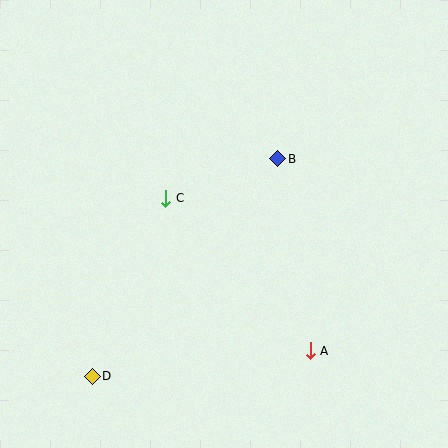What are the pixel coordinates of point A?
Point A is at (310, 351).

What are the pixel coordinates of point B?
Point B is at (278, 159).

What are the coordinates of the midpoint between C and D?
The midpoint between C and D is at (129, 287).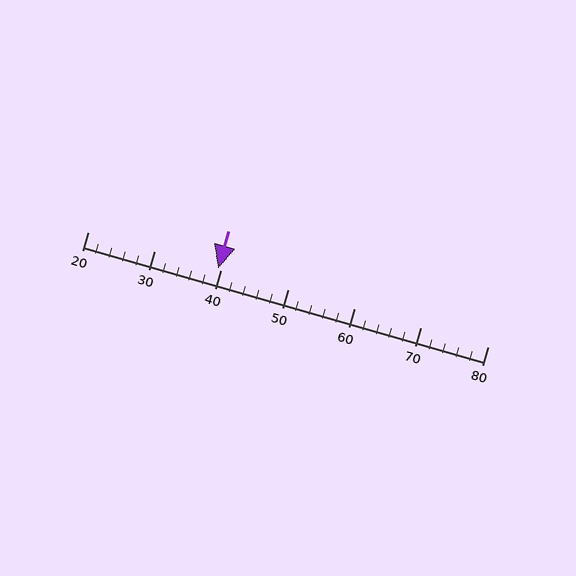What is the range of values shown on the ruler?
The ruler shows values from 20 to 80.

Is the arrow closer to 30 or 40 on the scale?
The arrow is closer to 40.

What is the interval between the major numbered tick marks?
The major tick marks are spaced 10 units apart.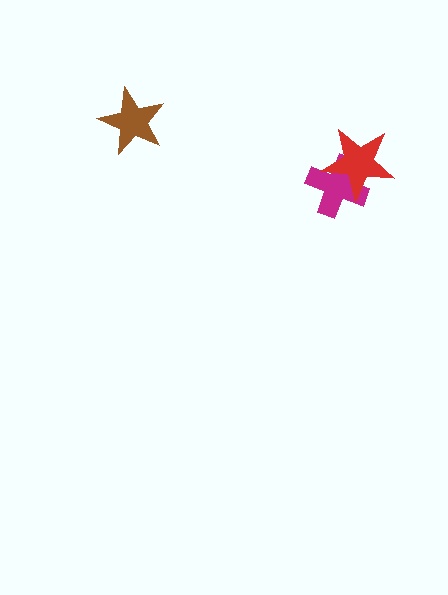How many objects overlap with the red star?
1 object overlaps with the red star.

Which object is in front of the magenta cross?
The red star is in front of the magenta cross.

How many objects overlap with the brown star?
0 objects overlap with the brown star.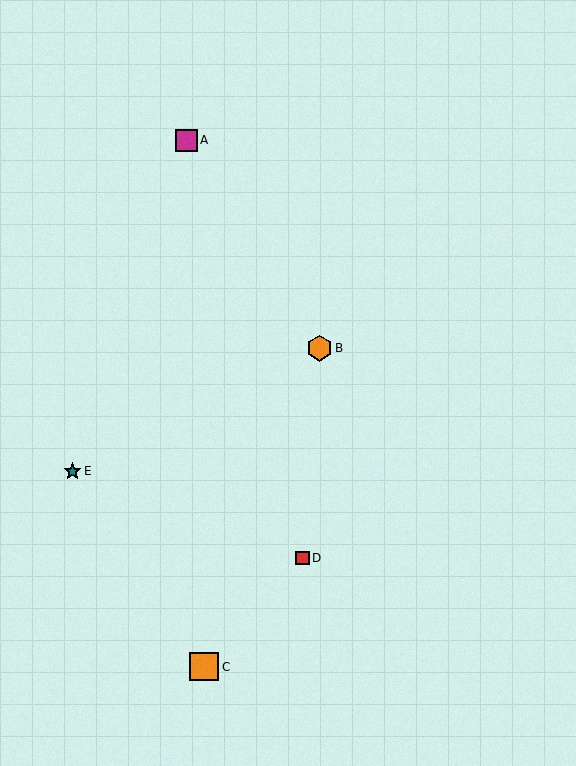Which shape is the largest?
The orange square (labeled C) is the largest.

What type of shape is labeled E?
Shape E is a teal star.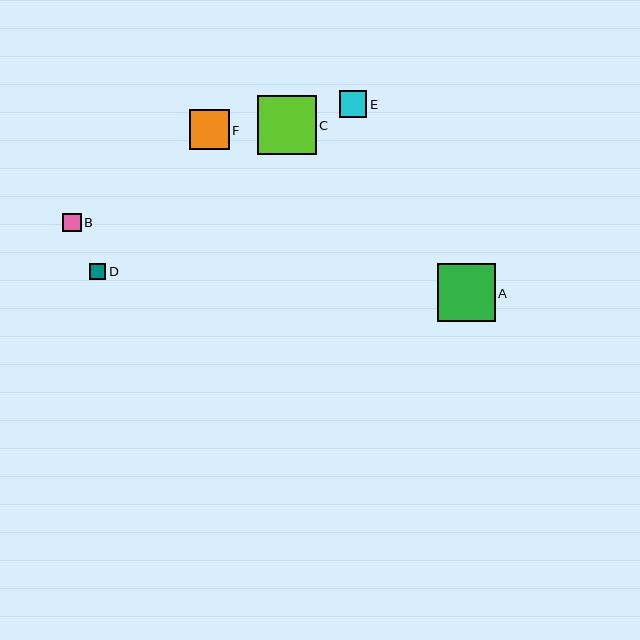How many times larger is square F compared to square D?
Square F is approximately 2.5 times the size of square D.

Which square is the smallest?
Square D is the smallest with a size of approximately 16 pixels.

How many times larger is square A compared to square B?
Square A is approximately 3.2 times the size of square B.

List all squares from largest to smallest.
From largest to smallest: C, A, F, E, B, D.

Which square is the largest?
Square C is the largest with a size of approximately 59 pixels.